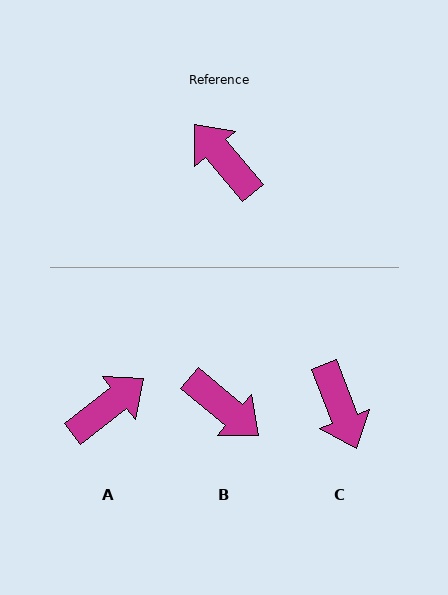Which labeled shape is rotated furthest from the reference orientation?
B, about 170 degrees away.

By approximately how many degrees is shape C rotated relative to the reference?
Approximately 161 degrees counter-clockwise.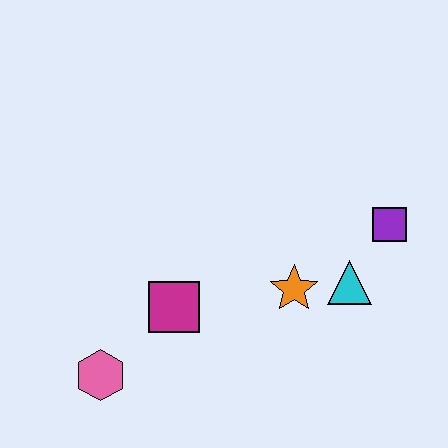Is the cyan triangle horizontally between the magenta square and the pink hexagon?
No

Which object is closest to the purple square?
The cyan triangle is closest to the purple square.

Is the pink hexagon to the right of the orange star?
No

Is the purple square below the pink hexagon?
No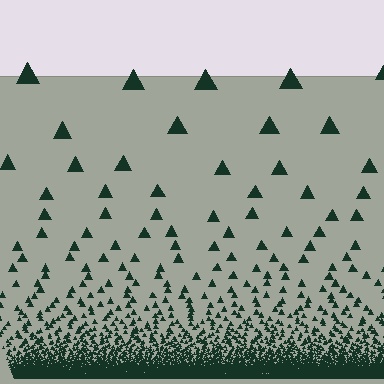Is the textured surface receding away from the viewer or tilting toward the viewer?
The surface appears to tilt toward the viewer. Texture elements get larger and sparser toward the top.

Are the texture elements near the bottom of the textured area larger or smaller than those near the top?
Smaller. The gradient is inverted — elements near the bottom are smaller and denser.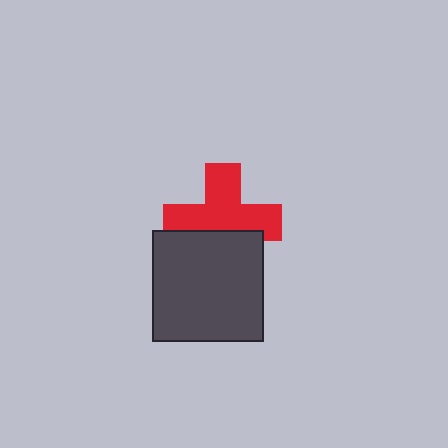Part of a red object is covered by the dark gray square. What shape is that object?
It is a cross.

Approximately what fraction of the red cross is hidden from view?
Roughly 36% of the red cross is hidden behind the dark gray square.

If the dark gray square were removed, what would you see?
You would see the complete red cross.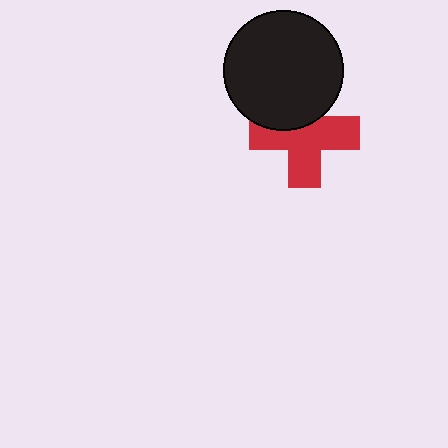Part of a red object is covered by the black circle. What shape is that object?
It is a cross.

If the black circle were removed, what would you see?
You would see the complete red cross.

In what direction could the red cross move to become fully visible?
The red cross could move down. That would shift it out from behind the black circle entirely.